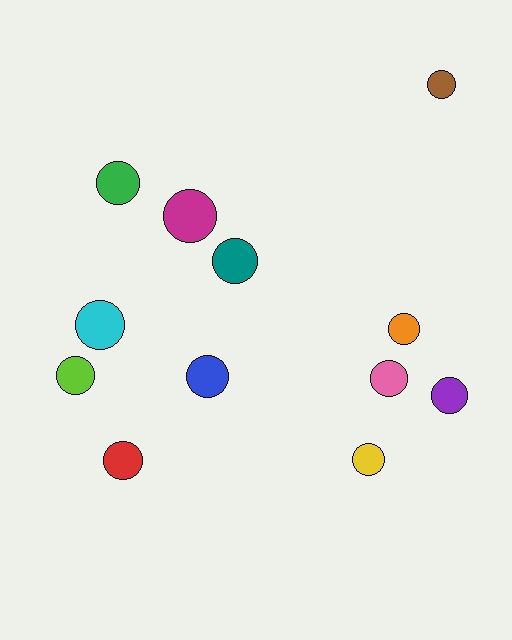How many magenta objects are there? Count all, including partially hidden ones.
There is 1 magenta object.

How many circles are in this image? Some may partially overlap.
There are 12 circles.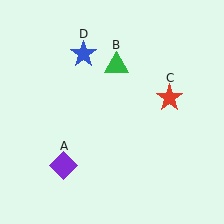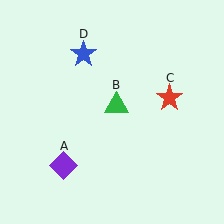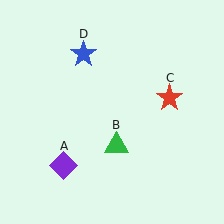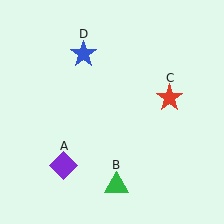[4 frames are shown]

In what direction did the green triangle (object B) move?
The green triangle (object B) moved down.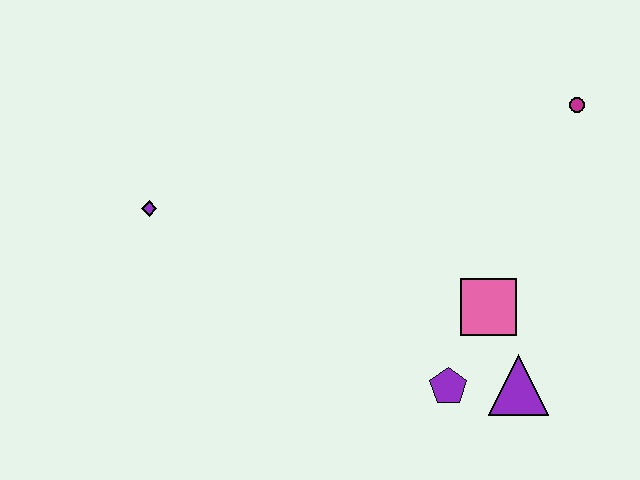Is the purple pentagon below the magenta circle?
Yes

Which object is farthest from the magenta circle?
The purple diamond is farthest from the magenta circle.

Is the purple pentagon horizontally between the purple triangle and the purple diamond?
Yes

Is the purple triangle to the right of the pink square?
Yes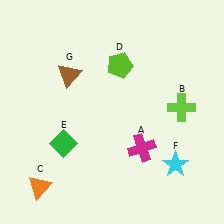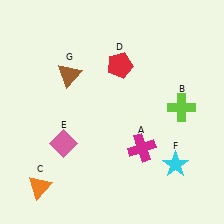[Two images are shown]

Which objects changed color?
D changed from lime to red. E changed from green to pink.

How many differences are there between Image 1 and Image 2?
There are 2 differences between the two images.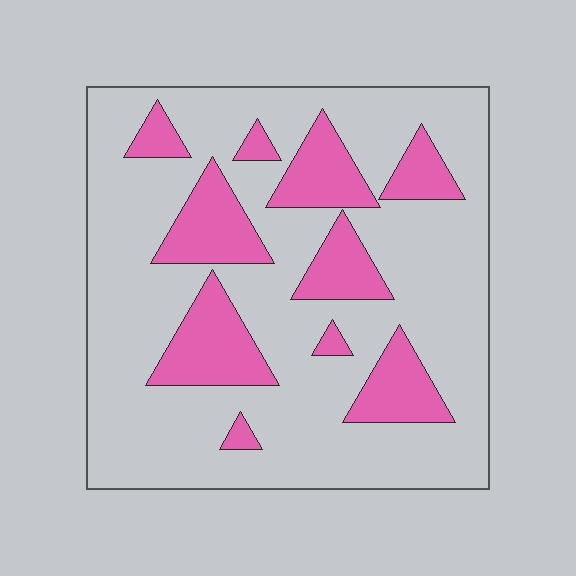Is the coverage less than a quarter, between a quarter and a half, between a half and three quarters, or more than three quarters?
Less than a quarter.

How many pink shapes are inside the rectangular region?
10.